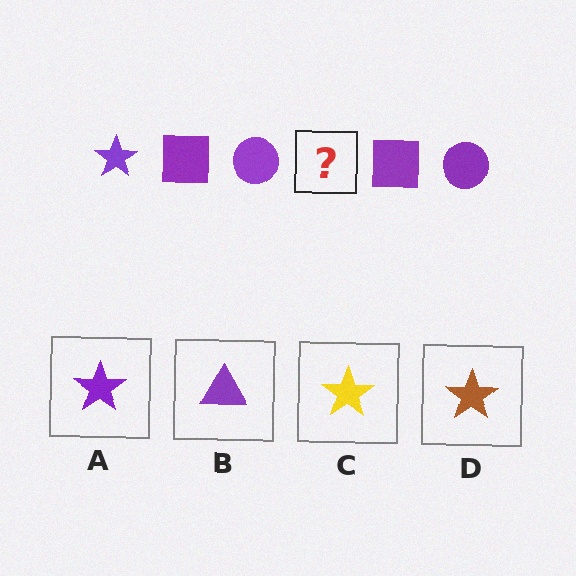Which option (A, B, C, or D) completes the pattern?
A.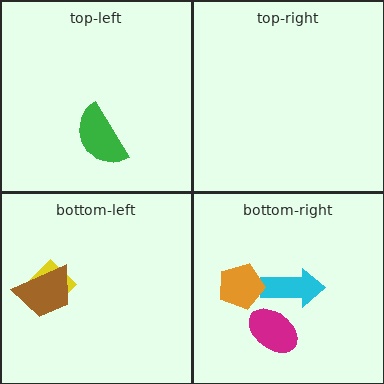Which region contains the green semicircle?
The top-left region.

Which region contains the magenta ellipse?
The bottom-right region.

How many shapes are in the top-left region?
1.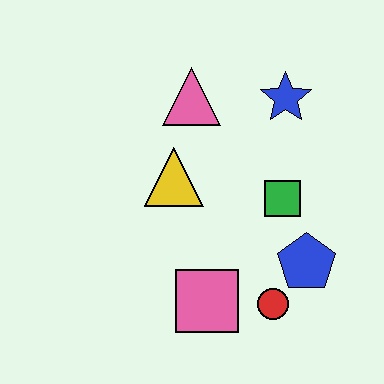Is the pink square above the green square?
No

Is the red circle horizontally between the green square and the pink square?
Yes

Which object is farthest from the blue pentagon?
The pink triangle is farthest from the blue pentagon.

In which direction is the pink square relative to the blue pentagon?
The pink square is to the left of the blue pentagon.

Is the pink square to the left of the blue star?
Yes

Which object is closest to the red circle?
The blue pentagon is closest to the red circle.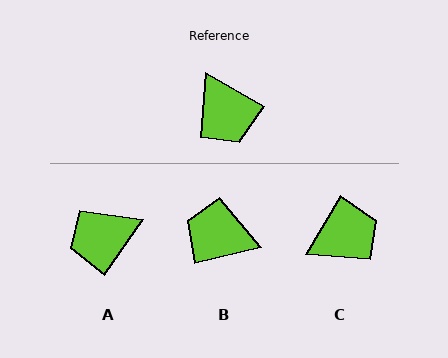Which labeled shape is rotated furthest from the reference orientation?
B, about 137 degrees away.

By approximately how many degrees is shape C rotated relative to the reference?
Approximately 89 degrees counter-clockwise.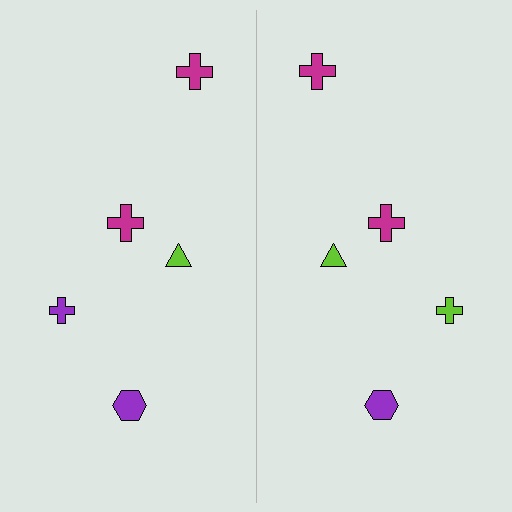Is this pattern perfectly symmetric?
No, the pattern is not perfectly symmetric. The lime cross on the right side breaks the symmetry — its mirror counterpart is purple.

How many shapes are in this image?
There are 10 shapes in this image.